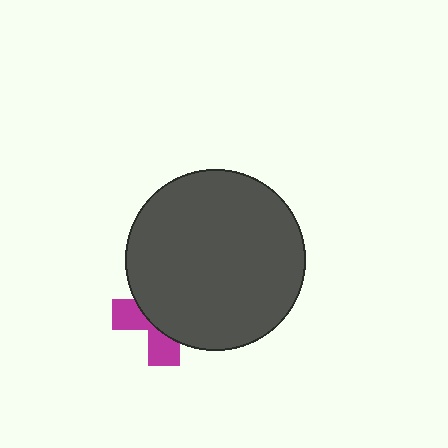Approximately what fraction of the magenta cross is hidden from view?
Roughly 64% of the magenta cross is hidden behind the dark gray circle.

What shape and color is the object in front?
The object in front is a dark gray circle.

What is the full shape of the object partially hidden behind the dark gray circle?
The partially hidden object is a magenta cross.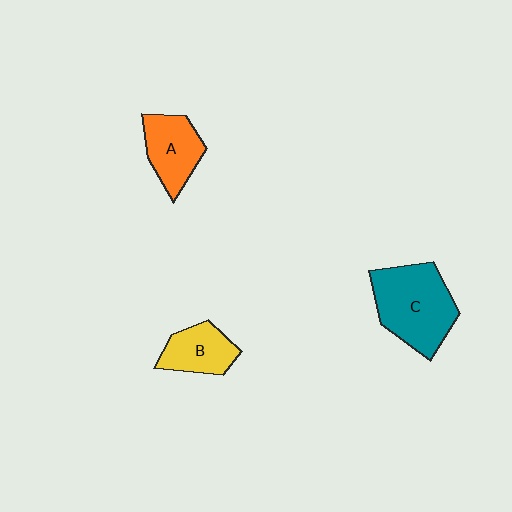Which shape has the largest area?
Shape C (teal).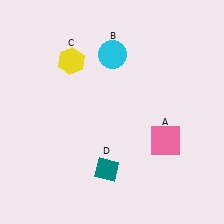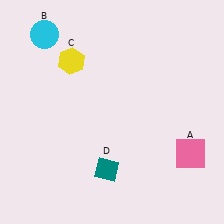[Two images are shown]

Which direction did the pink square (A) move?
The pink square (A) moved right.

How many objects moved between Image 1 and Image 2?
2 objects moved between the two images.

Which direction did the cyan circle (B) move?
The cyan circle (B) moved left.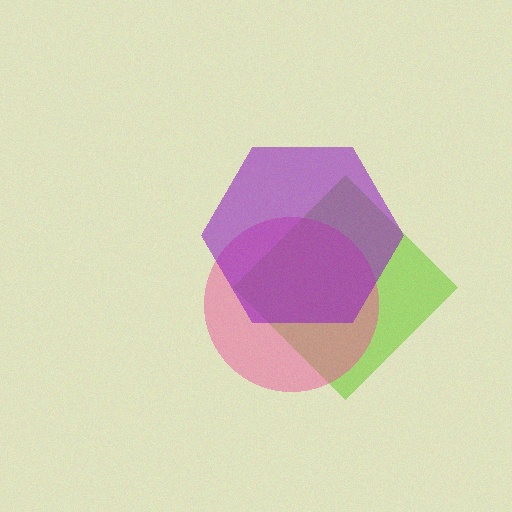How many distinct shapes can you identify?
There are 3 distinct shapes: a lime diamond, a pink circle, a purple hexagon.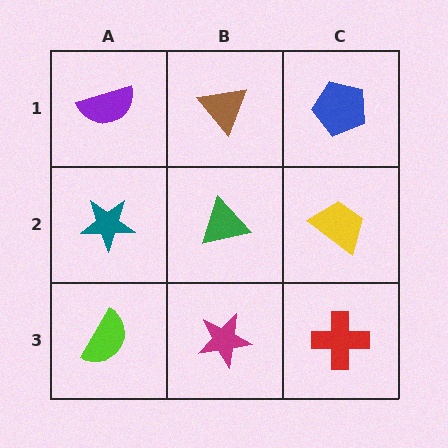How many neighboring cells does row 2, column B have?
4.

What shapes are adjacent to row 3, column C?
A yellow trapezoid (row 2, column C), a magenta star (row 3, column B).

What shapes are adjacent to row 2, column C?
A blue pentagon (row 1, column C), a red cross (row 3, column C), a green triangle (row 2, column B).